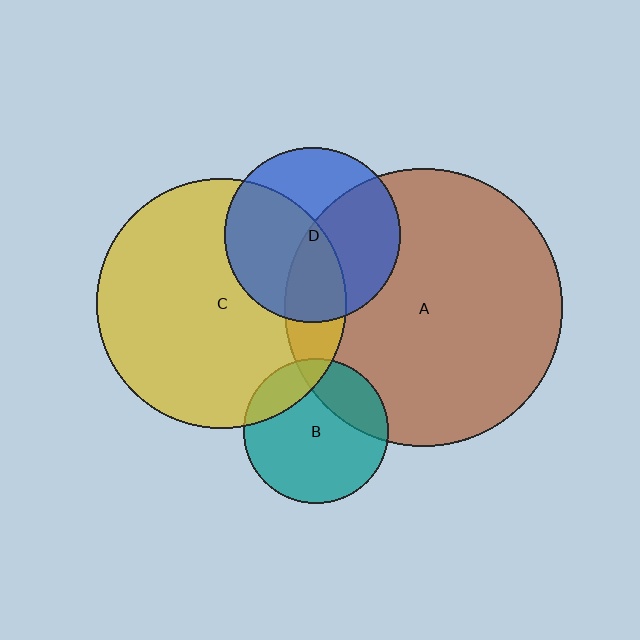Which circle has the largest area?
Circle A (brown).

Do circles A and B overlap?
Yes.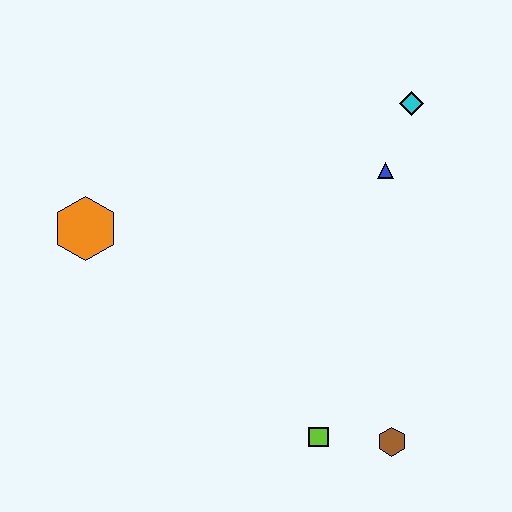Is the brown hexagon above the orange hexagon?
No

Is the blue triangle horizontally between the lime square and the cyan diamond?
Yes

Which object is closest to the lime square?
The brown hexagon is closest to the lime square.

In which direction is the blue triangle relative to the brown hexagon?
The blue triangle is above the brown hexagon.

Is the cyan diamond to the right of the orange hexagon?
Yes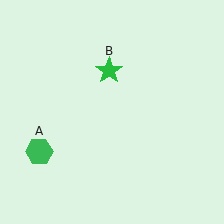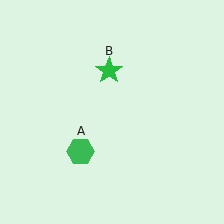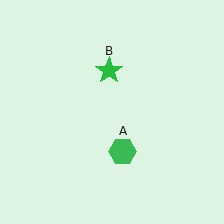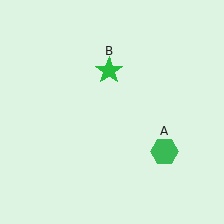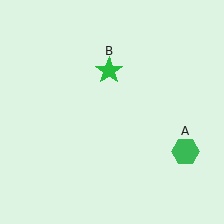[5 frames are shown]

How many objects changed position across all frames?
1 object changed position: green hexagon (object A).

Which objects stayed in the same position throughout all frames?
Green star (object B) remained stationary.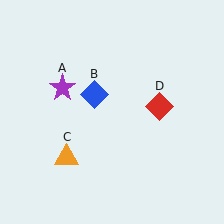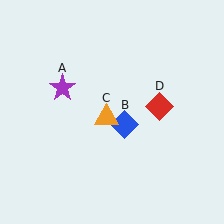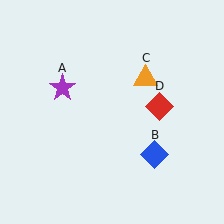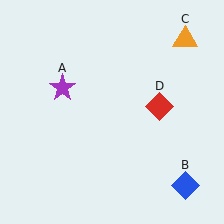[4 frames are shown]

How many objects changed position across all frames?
2 objects changed position: blue diamond (object B), orange triangle (object C).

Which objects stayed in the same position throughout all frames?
Purple star (object A) and red diamond (object D) remained stationary.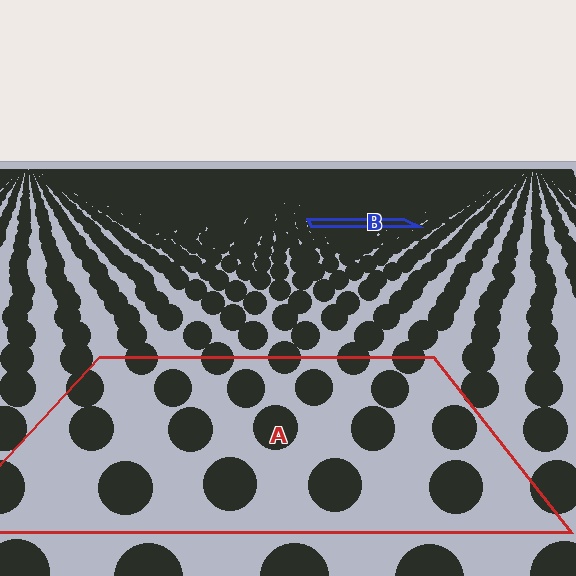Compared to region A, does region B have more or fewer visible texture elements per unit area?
Region B has more texture elements per unit area — they are packed more densely because it is farther away.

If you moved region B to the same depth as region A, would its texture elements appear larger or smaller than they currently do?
They would appear larger. At a closer depth, the same texture elements are projected at a bigger on-screen size.